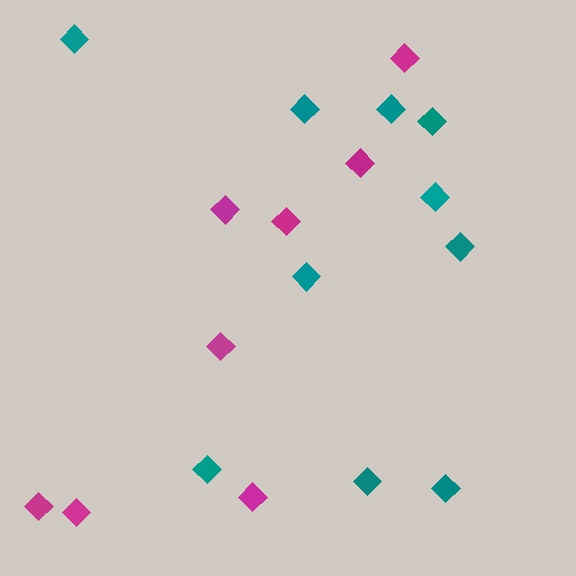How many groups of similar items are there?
There are 2 groups: one group of magenta diamonds (8) and one group of teal diamonds (10).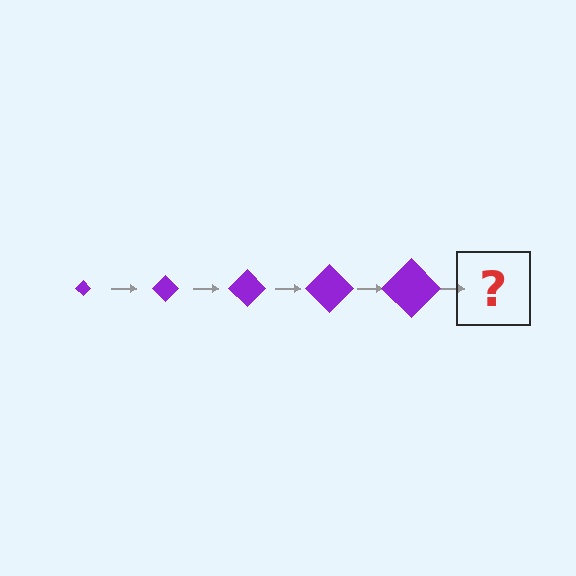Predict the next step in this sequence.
The next step is a purple diamond, larger than the previous one.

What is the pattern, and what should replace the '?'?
The pattern is that the diamond gets progressively larger each step. The '?' should be a purple diamond, larger than the previous one.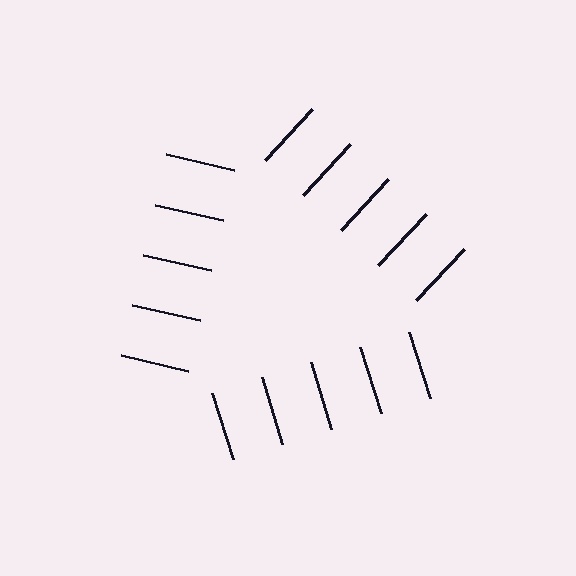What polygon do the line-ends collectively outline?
An illusory triangle — the line segments terminate on its edges but no continuous stroke is drawn.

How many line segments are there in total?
15 — 5 along each of the 3 edges.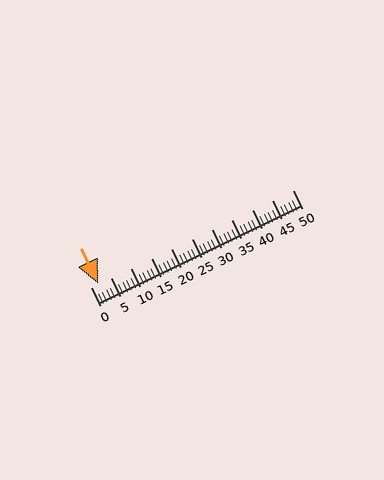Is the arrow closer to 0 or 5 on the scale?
The arrow is closer to 0.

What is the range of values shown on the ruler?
The ruler shows values from 0 to 50.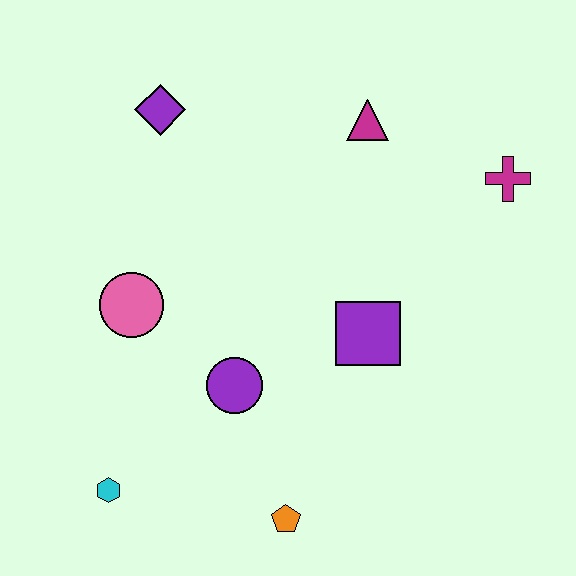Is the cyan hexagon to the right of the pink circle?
No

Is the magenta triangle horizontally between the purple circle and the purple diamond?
No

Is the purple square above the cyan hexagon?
Yes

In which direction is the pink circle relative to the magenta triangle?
The pink circle is to the left of the magenta triangle.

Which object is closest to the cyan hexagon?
The purple circle is closest to the cyan hexagon.